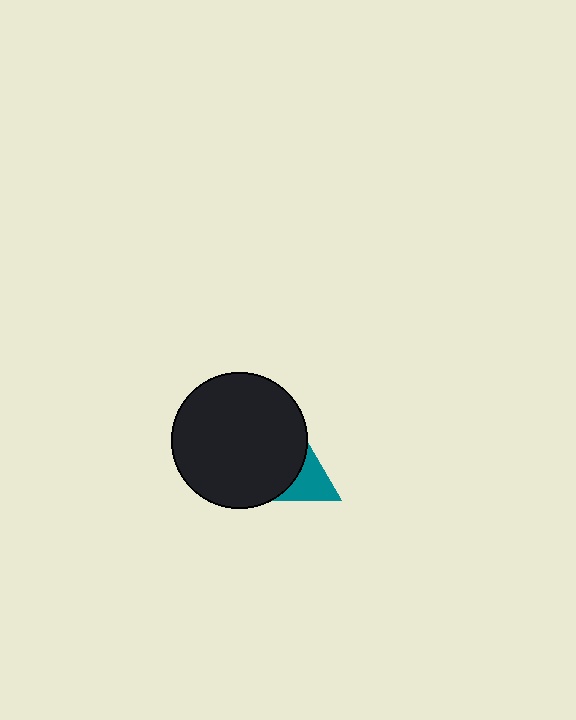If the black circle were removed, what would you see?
You would see the complete teal triangle.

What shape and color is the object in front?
The object in front is a black circle.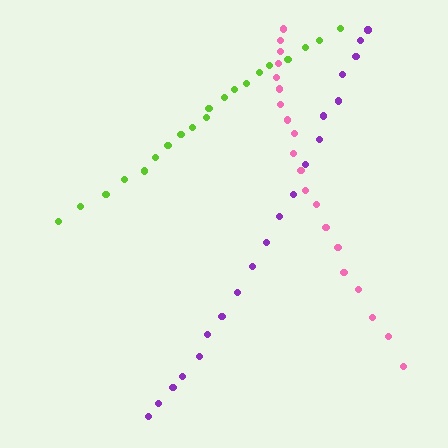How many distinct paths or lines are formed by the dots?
There are 3 distinct paths.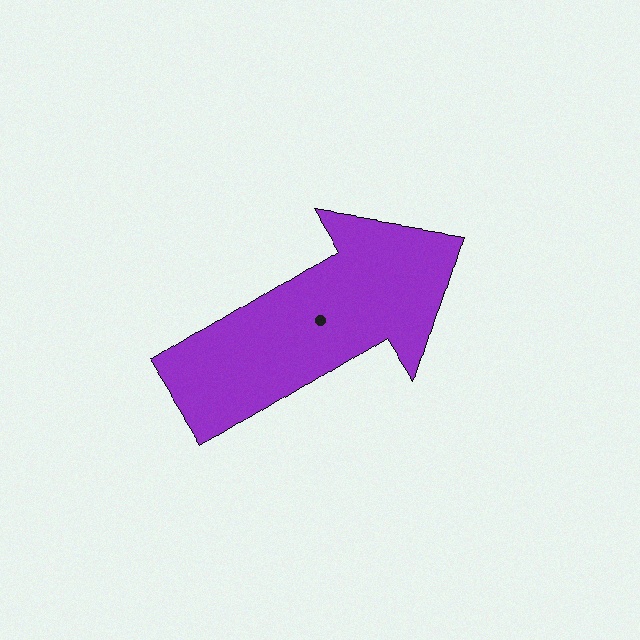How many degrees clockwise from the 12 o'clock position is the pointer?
Approximately 58 degrees.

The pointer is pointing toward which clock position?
Roughly 2 o'clock.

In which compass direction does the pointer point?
Northeast.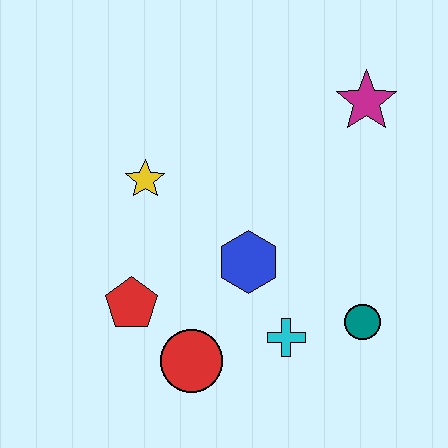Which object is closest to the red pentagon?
The red circle is closest to the red pentagon.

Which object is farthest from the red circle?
The magenta star is farthest from the red circle.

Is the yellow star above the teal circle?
Yes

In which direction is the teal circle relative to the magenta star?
The teal circle is below the magenta star.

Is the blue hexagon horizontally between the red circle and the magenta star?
Yes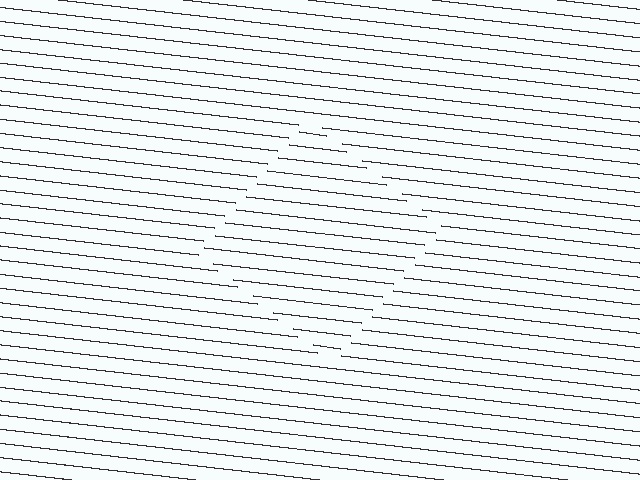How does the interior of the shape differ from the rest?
The interior of the shape contains the same grating, shifted by half a period — the contour is defined by the phase discontinuity where line-ends from the inner and outer gratings abut.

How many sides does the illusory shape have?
4 sides — the line-ends trace a square.